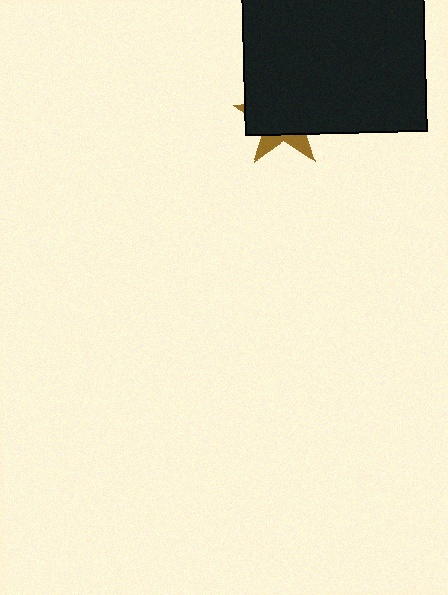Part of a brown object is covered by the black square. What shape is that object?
It is a star.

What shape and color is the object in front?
The object in front is a black square.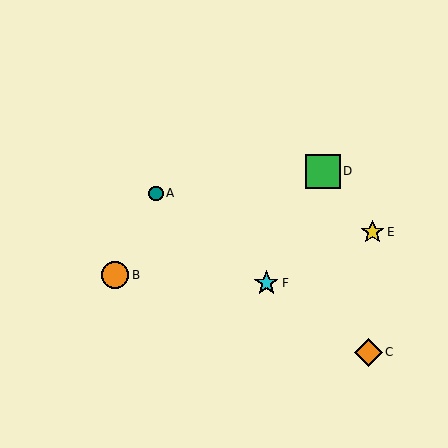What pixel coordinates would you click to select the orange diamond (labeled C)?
Click at (368, 352) to select the orange diamond C.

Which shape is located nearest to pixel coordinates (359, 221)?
The yellow star (labeled E) at (372, 232) is nearest to that location.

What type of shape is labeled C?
Shape C is an orange diamond.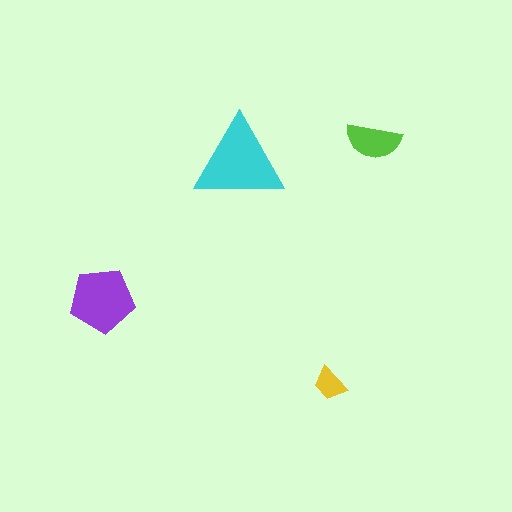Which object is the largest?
The cyan triangle.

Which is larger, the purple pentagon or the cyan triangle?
The cyan triangle.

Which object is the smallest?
The yellow trapezoid.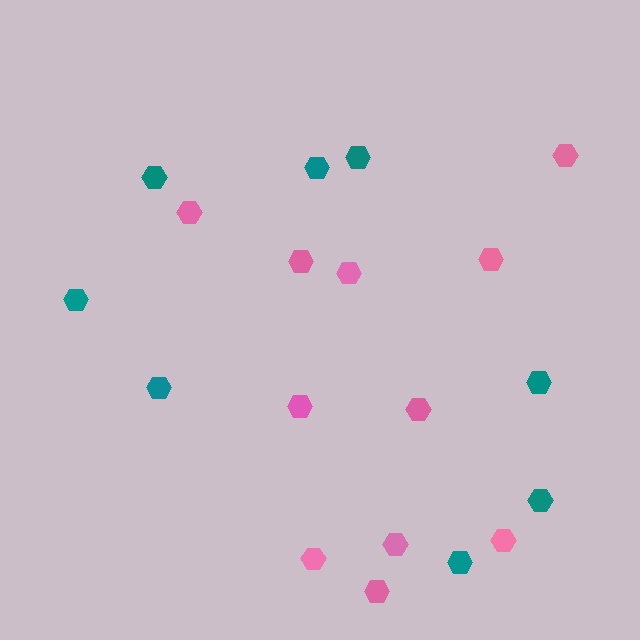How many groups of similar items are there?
There are 2 groups: one group of pink hexagons (11) and one group of teal hexagons (8).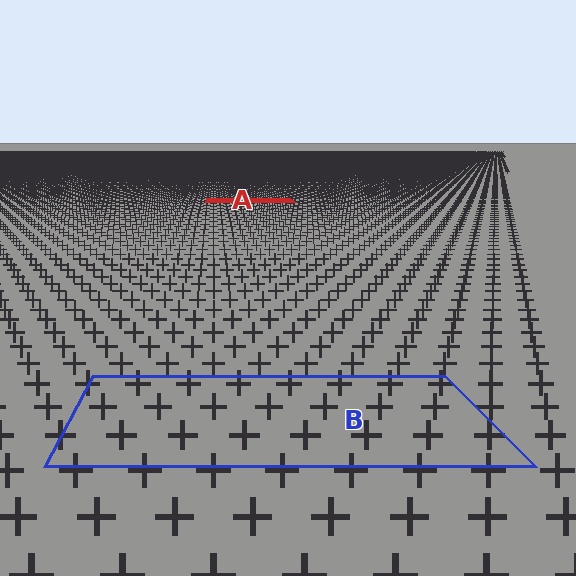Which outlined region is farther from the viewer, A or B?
Region A is farther from the viewer — the texture elements inside it appear smaller and more densely packed.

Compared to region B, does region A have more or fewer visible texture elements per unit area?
Region A has more texture elements per unit area — they are packed more densely because it is farther away.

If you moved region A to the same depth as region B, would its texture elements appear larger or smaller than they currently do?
They would appear larger. At a closer depth, the same texture elements are projected at a bigger on-screen size.